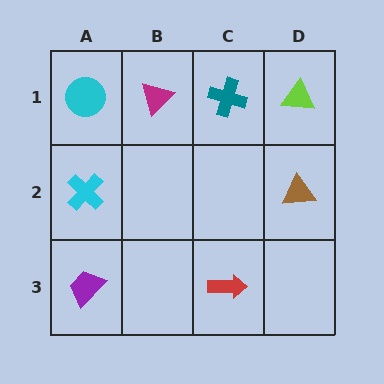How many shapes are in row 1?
4 shapes.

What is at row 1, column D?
A lime triangle.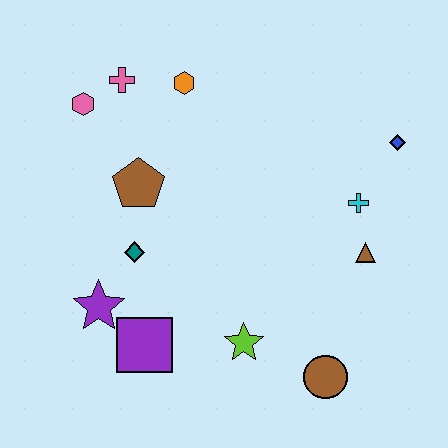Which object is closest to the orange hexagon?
The pink cross is closest to the orange hexagon.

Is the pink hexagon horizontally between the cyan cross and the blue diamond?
No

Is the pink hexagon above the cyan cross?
Yes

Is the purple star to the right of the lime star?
No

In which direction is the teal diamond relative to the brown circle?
The teal diamond is to the left of the brown circle.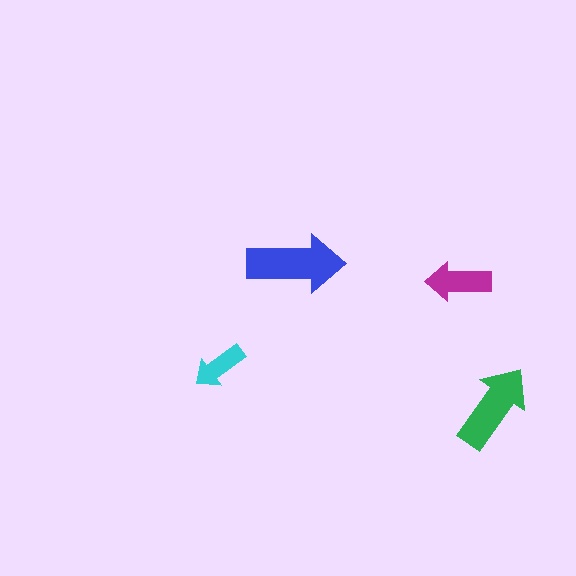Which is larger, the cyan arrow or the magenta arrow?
The magenta one.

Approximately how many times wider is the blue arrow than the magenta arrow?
About 1.5 times wider.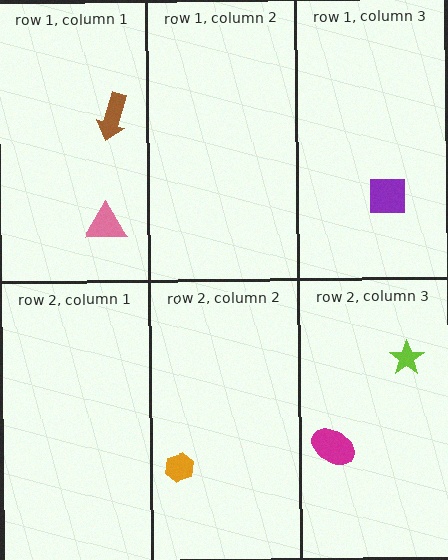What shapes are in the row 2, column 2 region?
The orange hexagon.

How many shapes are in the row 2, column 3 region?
2.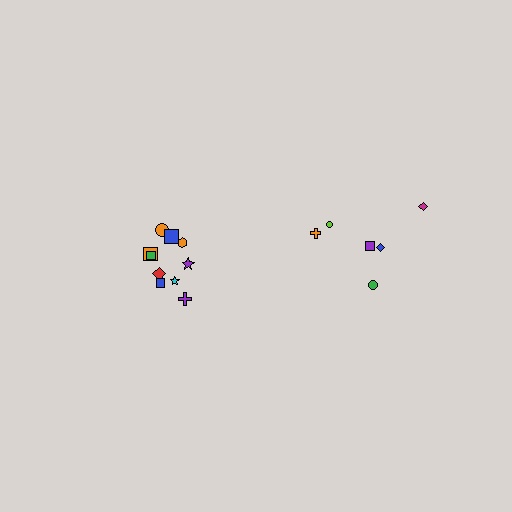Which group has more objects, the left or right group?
The left group.